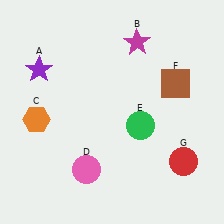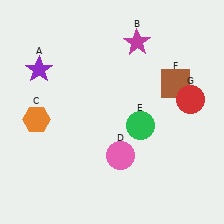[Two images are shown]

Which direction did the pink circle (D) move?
The pink circle (D) moved right.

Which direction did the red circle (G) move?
The red circle (G) moved up.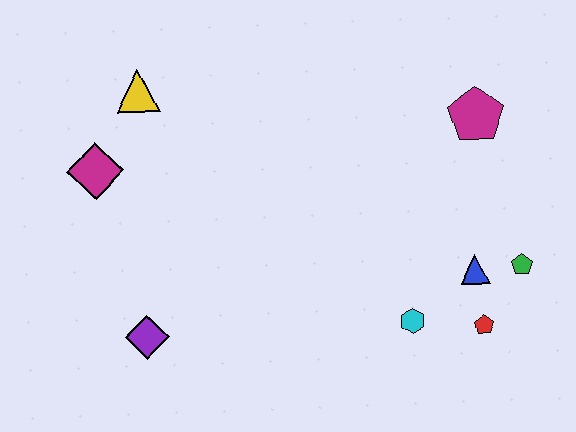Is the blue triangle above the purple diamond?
Yes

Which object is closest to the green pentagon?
The blue triangle is closest to the green pentagon.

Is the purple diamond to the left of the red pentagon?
Yes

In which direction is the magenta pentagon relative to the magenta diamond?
The magenta pentagon is to the right of the magenta diamond.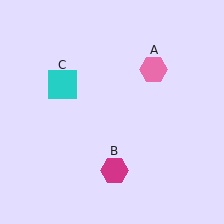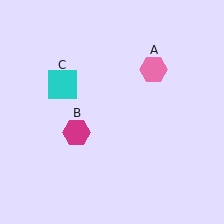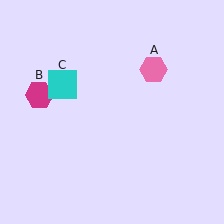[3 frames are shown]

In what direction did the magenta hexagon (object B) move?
The magenta hexagon (object B) moved up and to the left.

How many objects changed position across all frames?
1 object changed position: magenta hexagon (object B).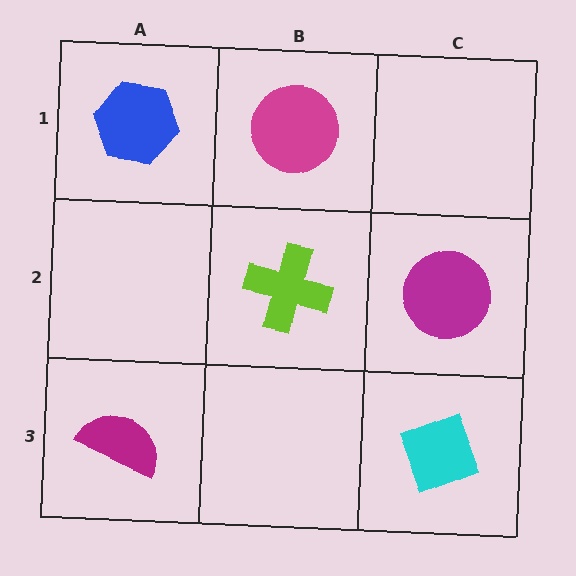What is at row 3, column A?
A magenta semicircle.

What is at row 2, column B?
A lime cross.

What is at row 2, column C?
A magenta circle.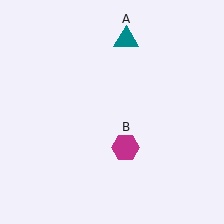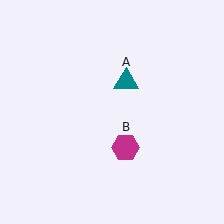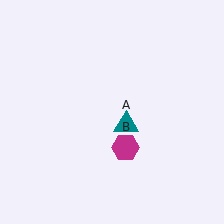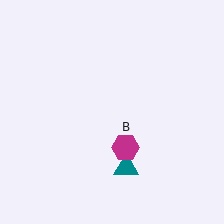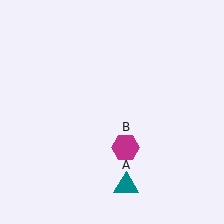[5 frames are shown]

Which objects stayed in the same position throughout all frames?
Magenta hexagon (object B) remained stationary.